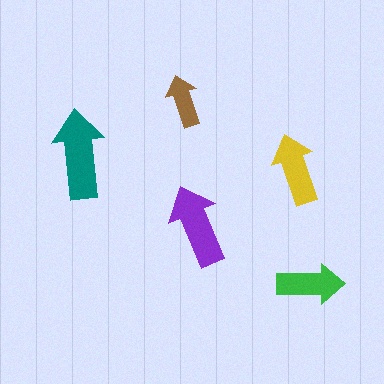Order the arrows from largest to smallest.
the teal one, the purple one, the yellow one, the green one, the brown one.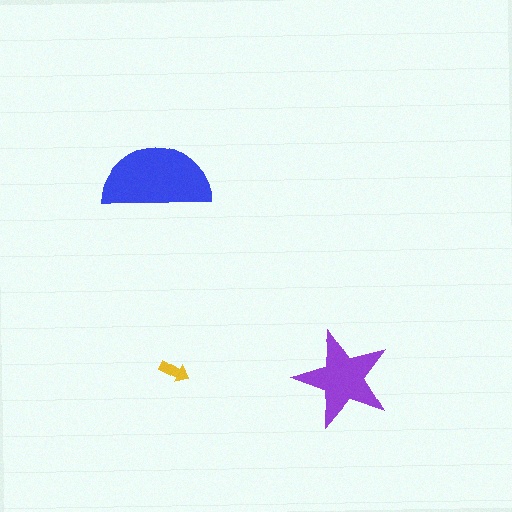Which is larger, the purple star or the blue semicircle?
The blue semicircle.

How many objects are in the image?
There are 3 objects in the image.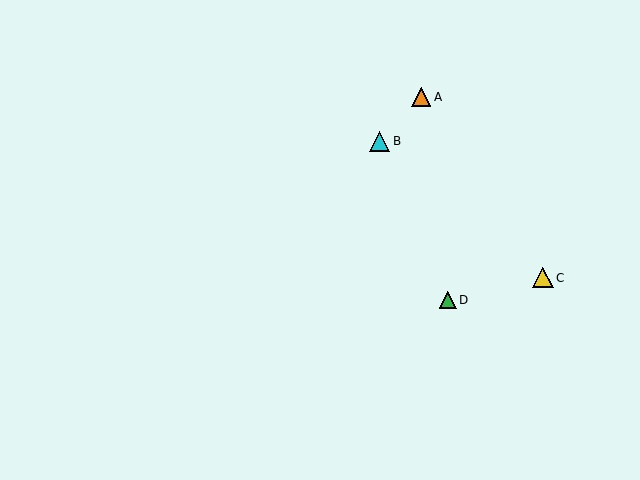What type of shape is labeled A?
Shape A is an orange triangle.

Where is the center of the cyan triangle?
The center of the cyan triangle is at (380, 141).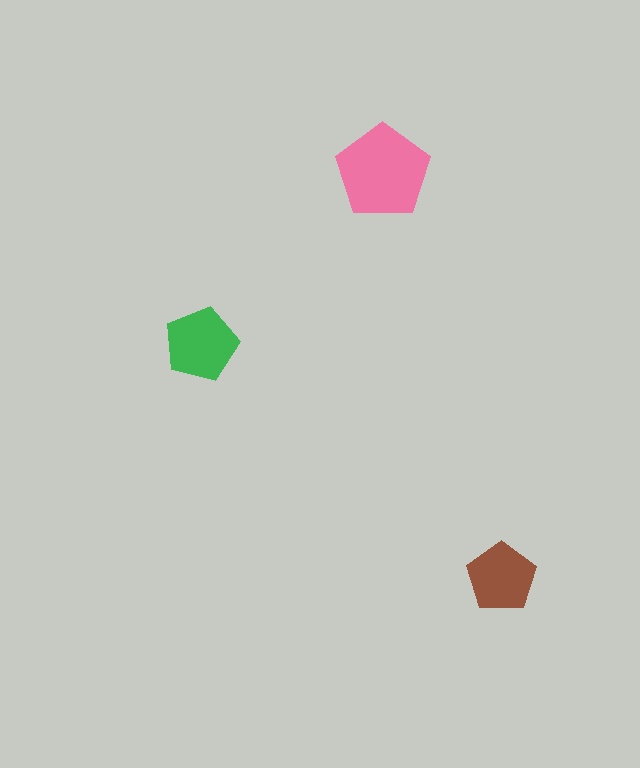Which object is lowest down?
The brown pentagon is bottommost.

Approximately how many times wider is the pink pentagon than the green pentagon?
About 1.5 times wider.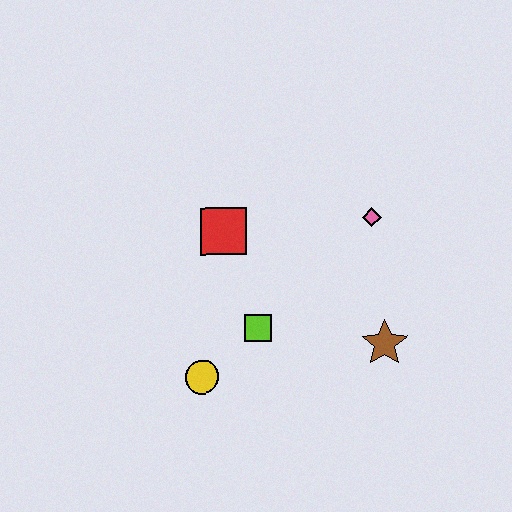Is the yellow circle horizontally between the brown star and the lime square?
No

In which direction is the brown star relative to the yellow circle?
The brown star is to the right of the yellow circle.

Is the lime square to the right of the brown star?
No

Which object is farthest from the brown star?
The red square is farthest from the brown star.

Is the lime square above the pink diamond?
No